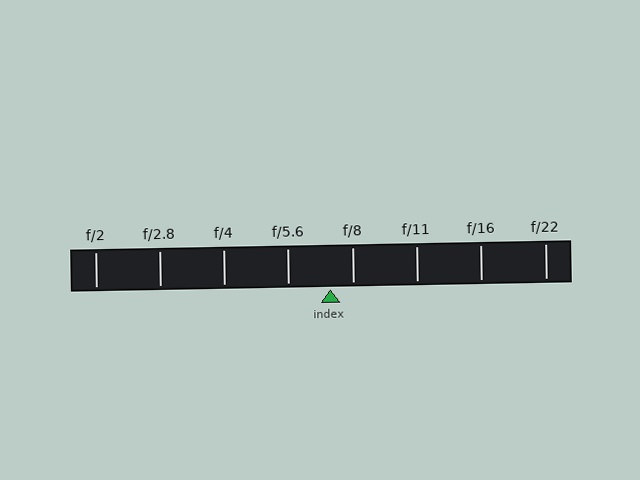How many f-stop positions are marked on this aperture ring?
There are 8 f-stop positions marked.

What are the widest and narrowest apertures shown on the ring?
The widest aperture shown is f/2 and the narrowest is f/22.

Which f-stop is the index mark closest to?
The index mark is closest to f/8.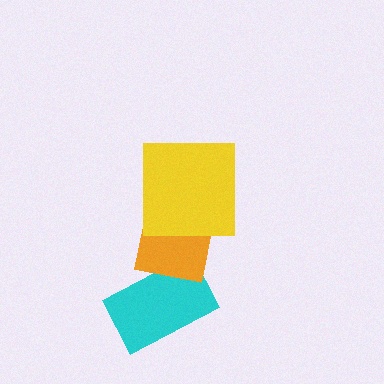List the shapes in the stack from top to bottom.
From top to bottom: the yellow square, the orange square, the cyan rectangle.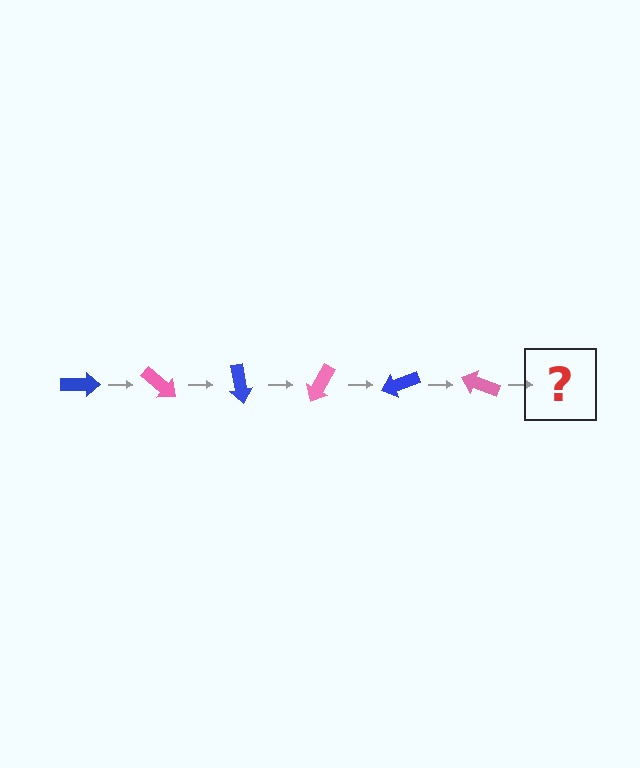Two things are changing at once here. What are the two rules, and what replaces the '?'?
The two rules are that it rotates 40 degrees each step and the color cycles through blue and pink. The '?' should be a blue arrow, rotated 240 degrees from the start.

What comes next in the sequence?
The next element should be a blue arrow, rotated 240 degrees from the start.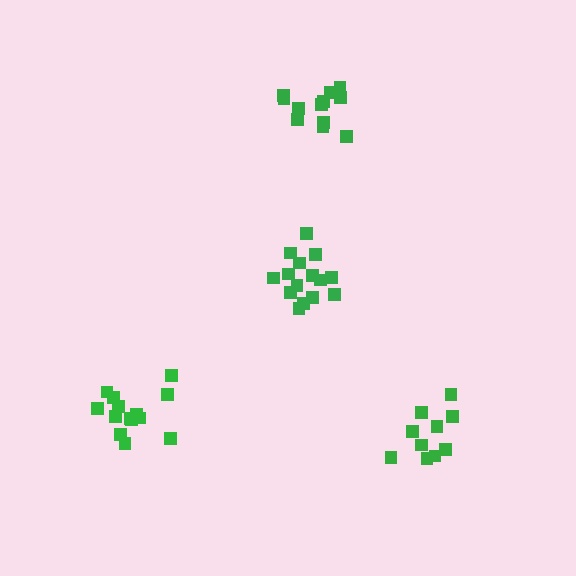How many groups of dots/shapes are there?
There are 4 groups.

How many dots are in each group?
Group 1: 10 dots, Group 2: 15 dots, Group 3: 14 dots, Group 4: 12 dots (51 total).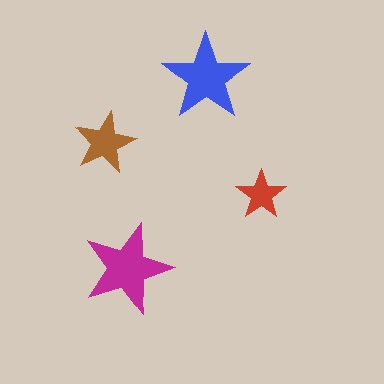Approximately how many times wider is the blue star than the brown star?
About 1.5 times wider.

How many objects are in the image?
There are 4 objects in the image.